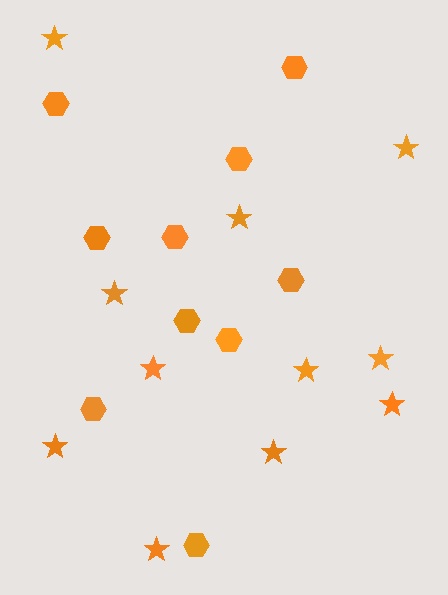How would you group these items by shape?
There are 2 groups: one group of stars (11) and one group of hexagons (10).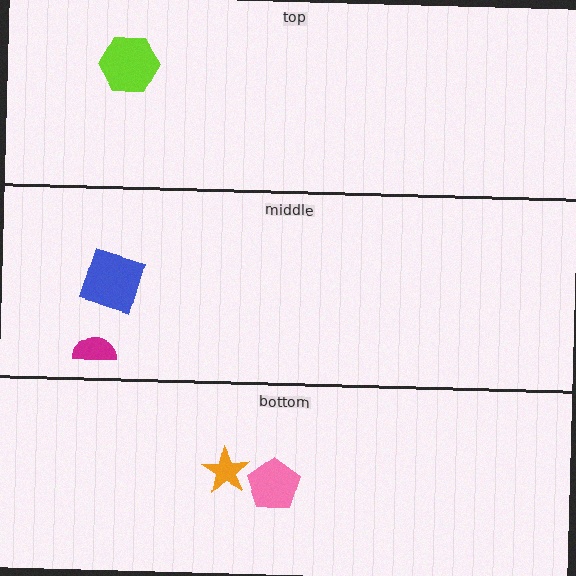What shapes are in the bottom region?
The pink pentagon, the orange star.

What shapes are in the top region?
The lime hexagon.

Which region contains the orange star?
The bottom region.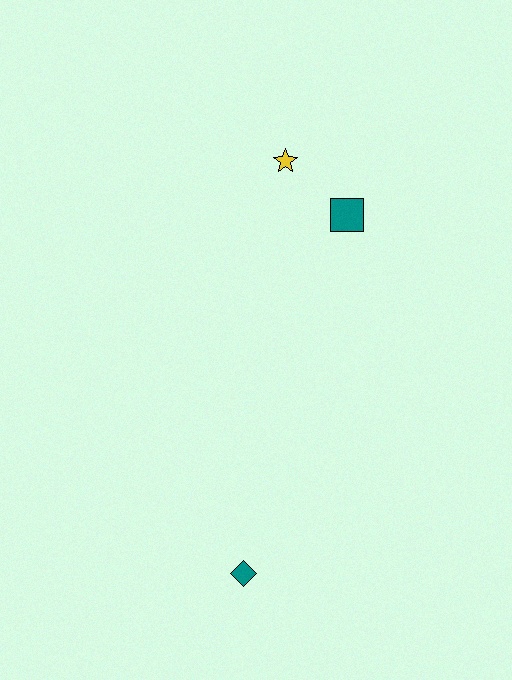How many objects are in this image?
There are 3 objects.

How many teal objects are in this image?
There are 2 teal objects.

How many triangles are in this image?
There are no triangles.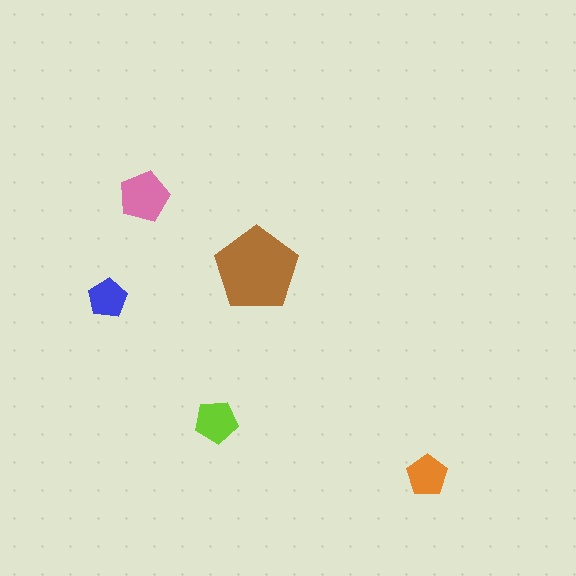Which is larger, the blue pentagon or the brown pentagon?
The brown one.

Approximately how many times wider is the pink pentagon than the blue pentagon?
About 1.5 times wider.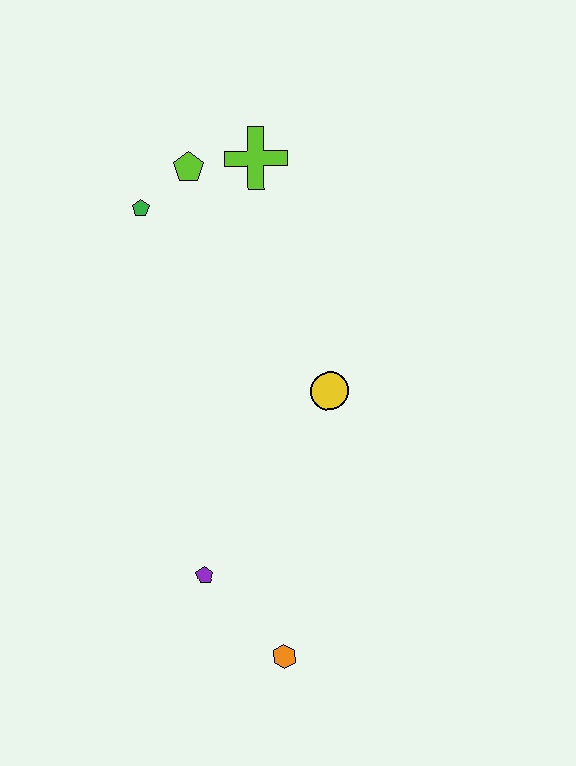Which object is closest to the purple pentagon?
The orange hexagon is closest to the purple pentagon.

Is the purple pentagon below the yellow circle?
Yes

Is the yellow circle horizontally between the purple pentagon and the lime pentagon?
No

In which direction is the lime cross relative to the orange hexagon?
The lime cross is above the orange hexagon.